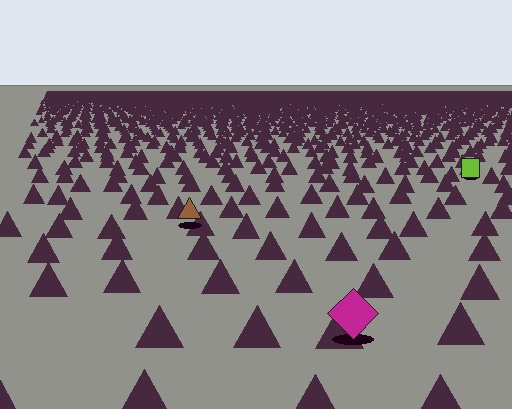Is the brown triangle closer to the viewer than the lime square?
Yes. The brown triangle is closer — you can tell from the texture gradient: the ground texture is coarser near it.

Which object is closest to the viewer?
The magenta diamond is closest. The texture marks near it are larger and more spread out.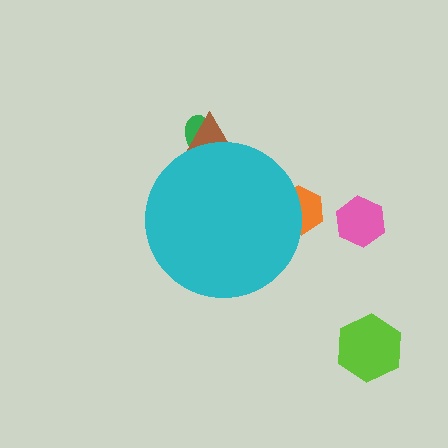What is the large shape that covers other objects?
A cyan circle.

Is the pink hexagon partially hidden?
No, the pink hexagon is fully visible.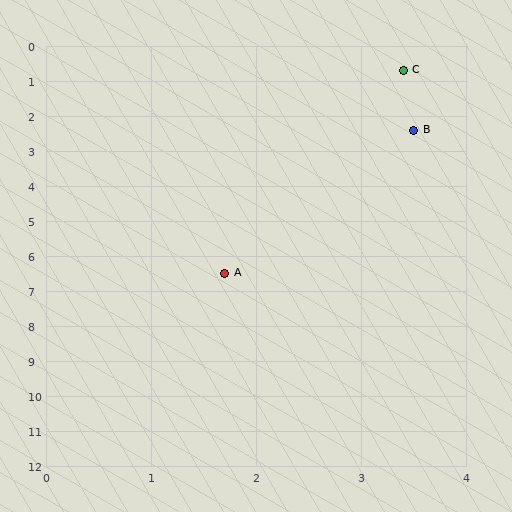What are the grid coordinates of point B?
Point B is at approximately (3.5, 2.4).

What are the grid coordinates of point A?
Point A is at approximately (1.7, 6.5).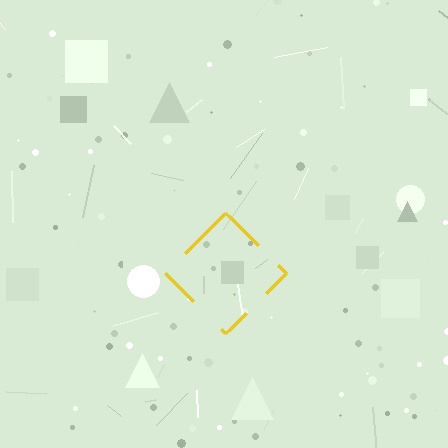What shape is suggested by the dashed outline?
The dashed outline suggests a diamond.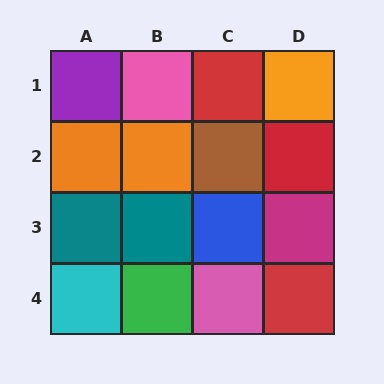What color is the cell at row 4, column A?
Cyan.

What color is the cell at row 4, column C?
Pink.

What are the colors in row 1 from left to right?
Purple, pink, red, orange.